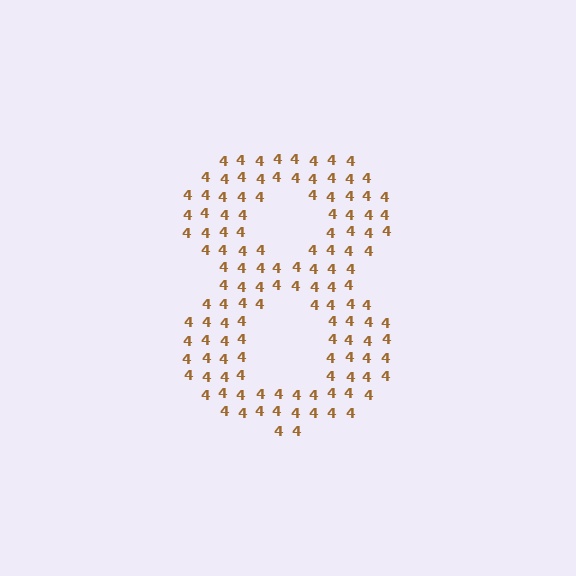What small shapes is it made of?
It is made of small digit 4's.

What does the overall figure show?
The overall figure shows the digit 8.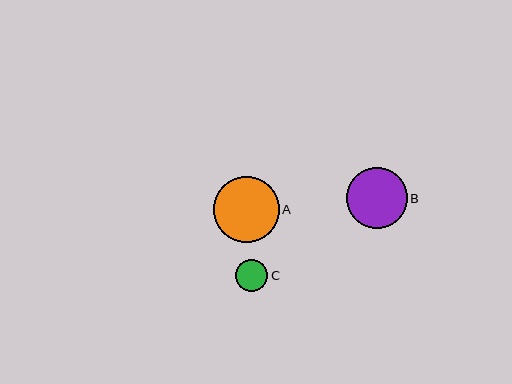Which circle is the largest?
Circle A is the largest with a size of approximately 66 pixels.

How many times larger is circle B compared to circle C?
Circle B is approximately 1.9 times the size of circle C.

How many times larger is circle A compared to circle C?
Circle A is approximately 2.1 times the size of circle C.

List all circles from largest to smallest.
From largest to smallest: A, B, C.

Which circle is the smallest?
Circle C is the smallest with a size of approximately 32 pixels.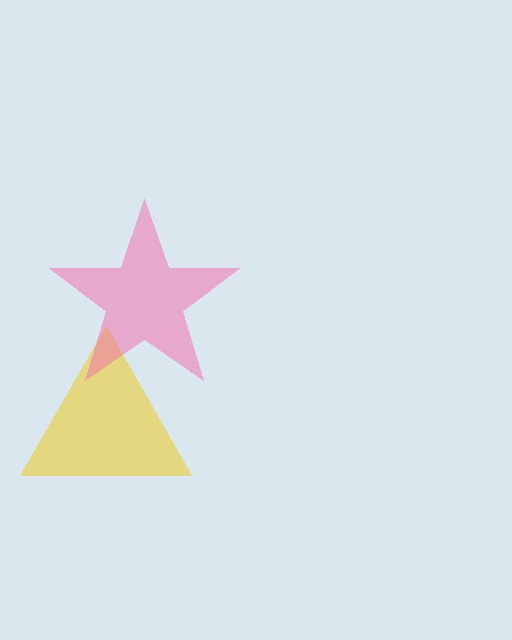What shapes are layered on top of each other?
The layered shapes are: a yellow triangle, a pink star.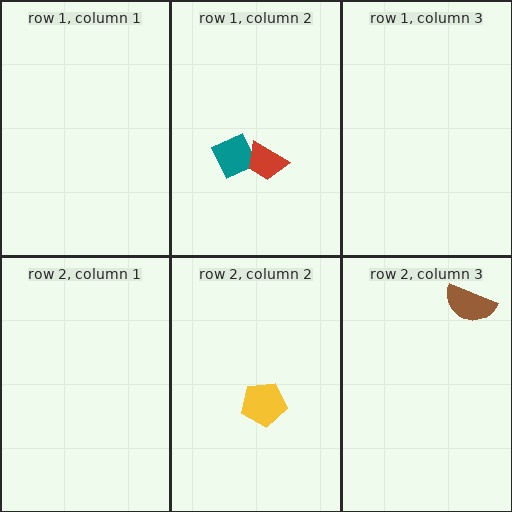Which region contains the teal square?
The row 1, column 2 region.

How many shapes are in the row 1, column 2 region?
2.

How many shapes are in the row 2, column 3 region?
1.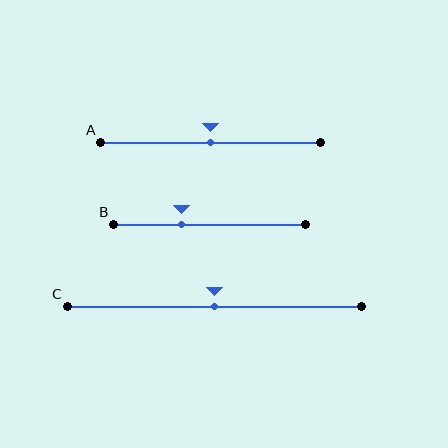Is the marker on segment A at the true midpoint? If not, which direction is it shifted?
Yes, the marker on segment A is at the true midpoint.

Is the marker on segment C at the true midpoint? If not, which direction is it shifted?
Yes, the marker on segment C is at the true midpoint.